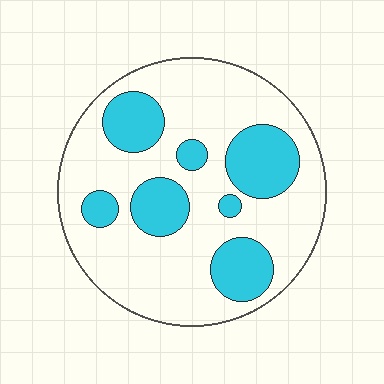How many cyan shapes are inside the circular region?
7.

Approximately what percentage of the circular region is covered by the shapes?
Approximately 30%.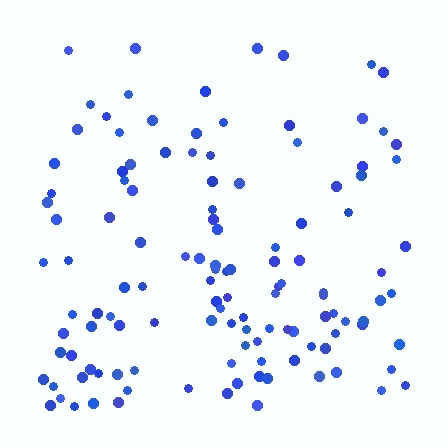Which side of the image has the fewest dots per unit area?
The top.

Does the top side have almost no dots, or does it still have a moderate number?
Still a moderate number, just noticeably fewer than the bottom.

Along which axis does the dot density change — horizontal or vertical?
Vertical.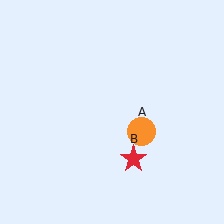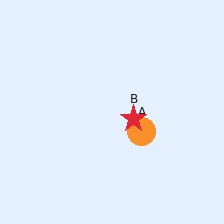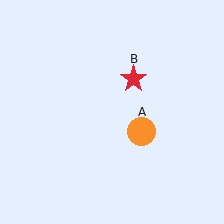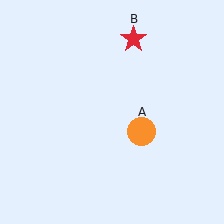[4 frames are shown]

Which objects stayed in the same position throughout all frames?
Orange circle (object A) remained stationary.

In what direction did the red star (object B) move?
The red star (object B) moved up.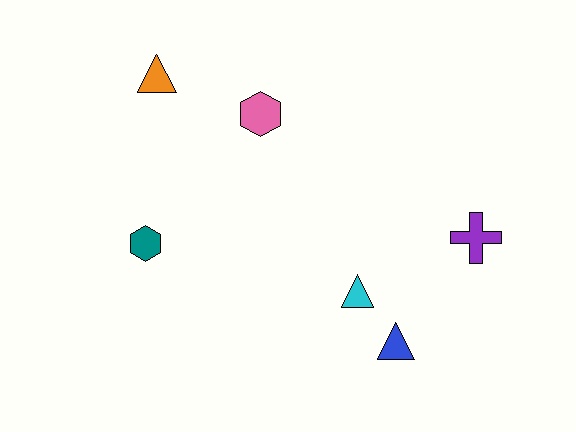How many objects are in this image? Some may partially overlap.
There are 6 objects.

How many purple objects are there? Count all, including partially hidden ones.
There is 1 purple object.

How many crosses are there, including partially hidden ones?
There is 1 cross.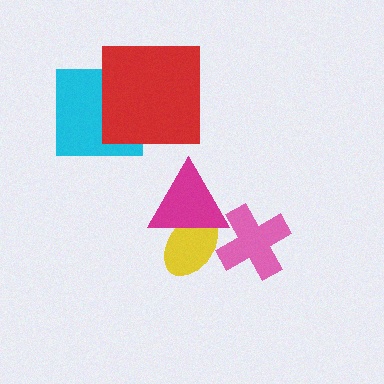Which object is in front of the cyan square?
The red square is in front of the cyan square.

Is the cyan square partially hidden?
Yes, it is partially covered by another shape.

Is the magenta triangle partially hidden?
No, no other shape covers it.